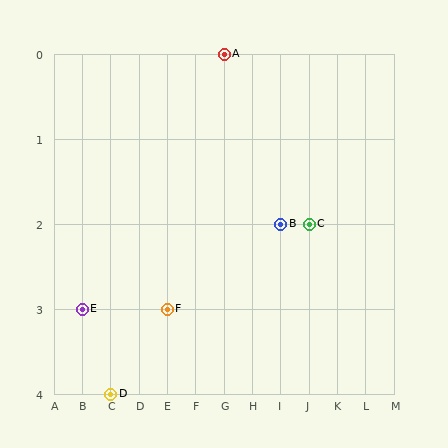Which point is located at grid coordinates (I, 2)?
Point B is at (I, 2).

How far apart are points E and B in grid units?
Points E and B are 7 columns and 1 row apart (about 7.1 grid units diagonally).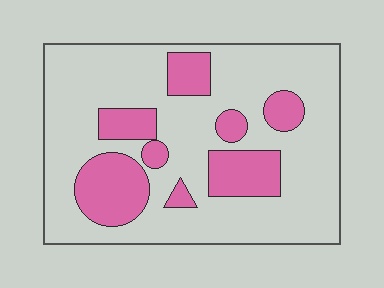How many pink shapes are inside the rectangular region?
8.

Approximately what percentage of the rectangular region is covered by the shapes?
Approximately 25%.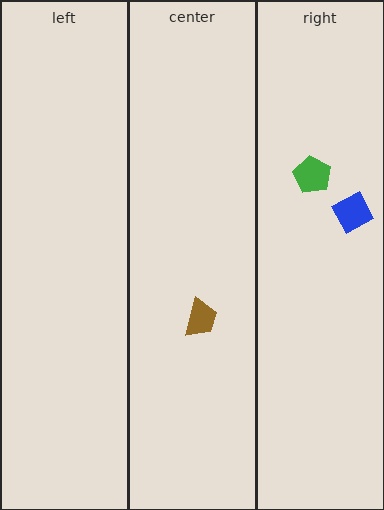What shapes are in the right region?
The green pentagon, the blue square.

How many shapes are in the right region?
2.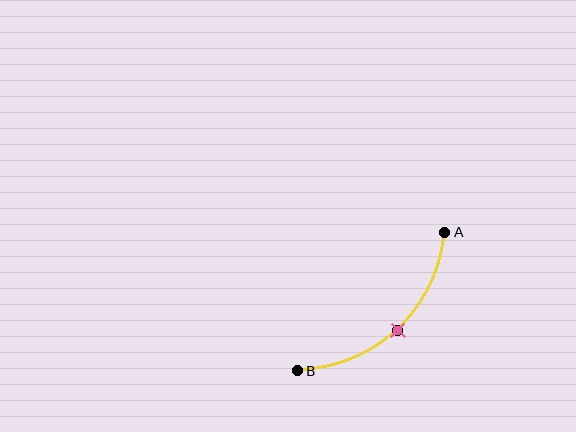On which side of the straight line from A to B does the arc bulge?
The arc bulges below and to the right of the straight line connecting A and B.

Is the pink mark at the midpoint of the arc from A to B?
Yes. The pink mark lies on the arc at equal arc-length from both A and B — it is the arc midpoint.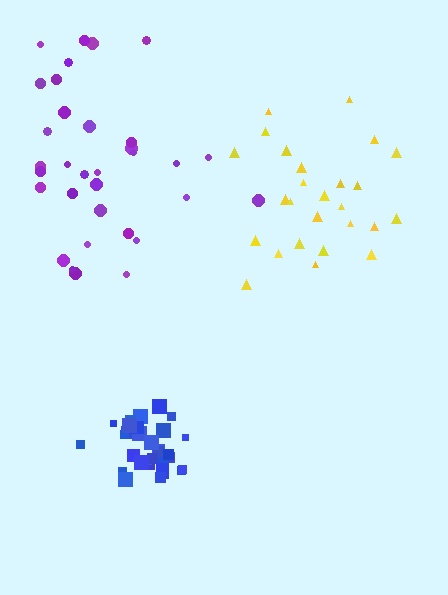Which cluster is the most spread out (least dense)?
Purple.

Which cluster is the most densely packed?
Blue.